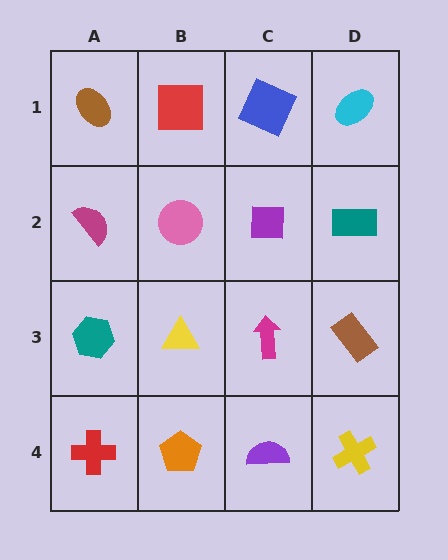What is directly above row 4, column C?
A magenta arrow.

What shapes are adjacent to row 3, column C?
A purple square (row 2, column C), a purple semicircle (row 4, column C), a yellow triangle (row 3, column B), a brown rectangle (row 3, column D).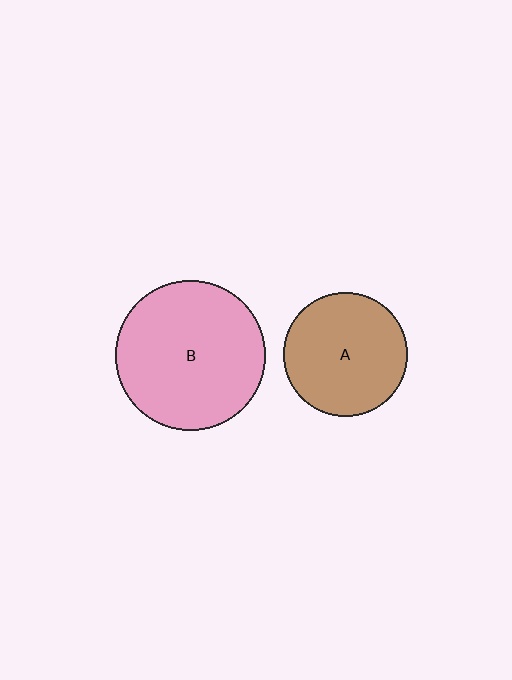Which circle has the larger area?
Circle B (pink).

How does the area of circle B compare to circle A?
Approximately 1.5 times.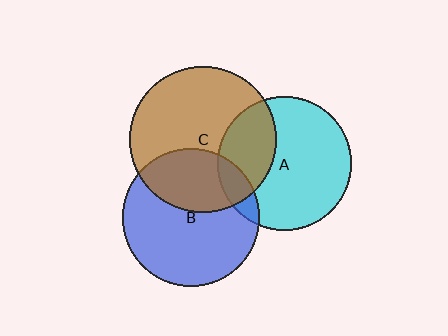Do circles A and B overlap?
Yes.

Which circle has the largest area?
Circle C (brown).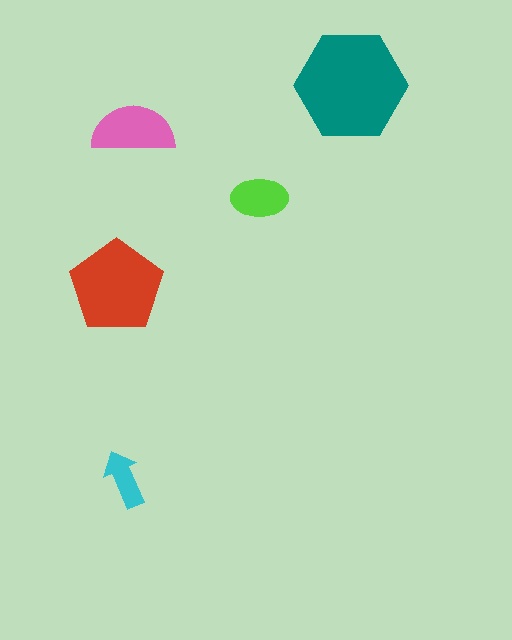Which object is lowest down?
The cyan arrow is bottommost.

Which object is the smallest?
The cyan arrow.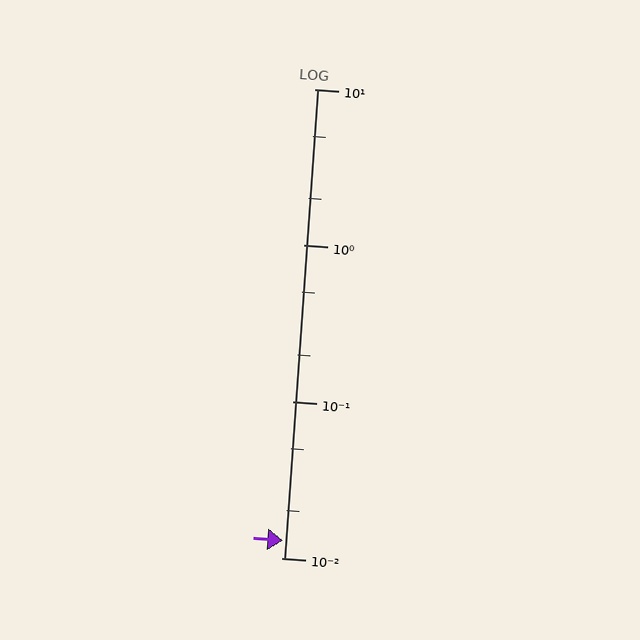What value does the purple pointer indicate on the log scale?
The pointer indicates approximately 0.013.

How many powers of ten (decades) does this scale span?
The scale spans 3 decades, from 0.01 to 10.